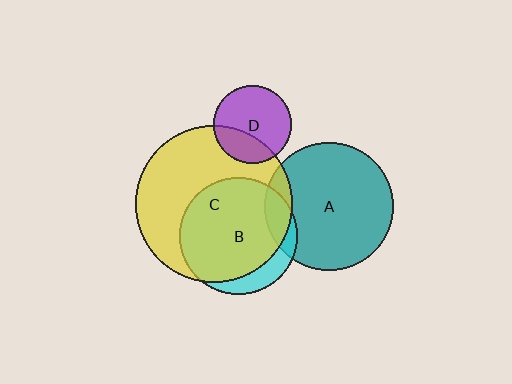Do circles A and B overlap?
Yes.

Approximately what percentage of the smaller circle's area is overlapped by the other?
Approximately 15%.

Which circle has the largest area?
Circle C (yellow).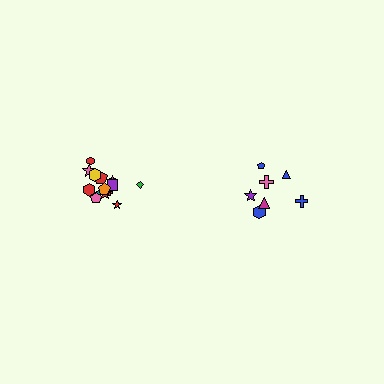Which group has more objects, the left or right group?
The left group.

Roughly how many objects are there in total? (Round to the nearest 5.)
Roughly 20 objects in total.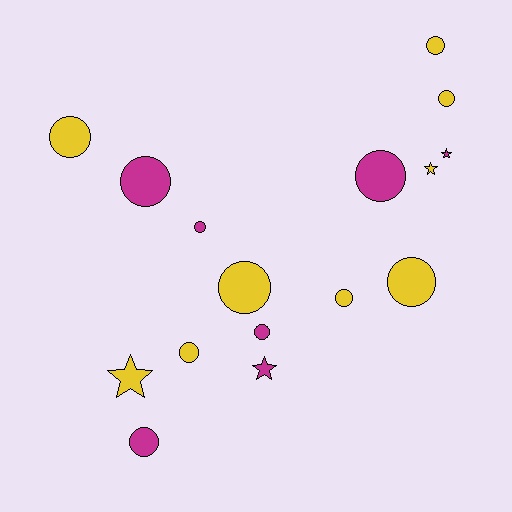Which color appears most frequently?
Yellow, with 9 objects.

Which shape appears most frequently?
Circle, with 12 objects.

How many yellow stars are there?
There are 2 yellow stars.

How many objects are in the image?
There are 16 objects.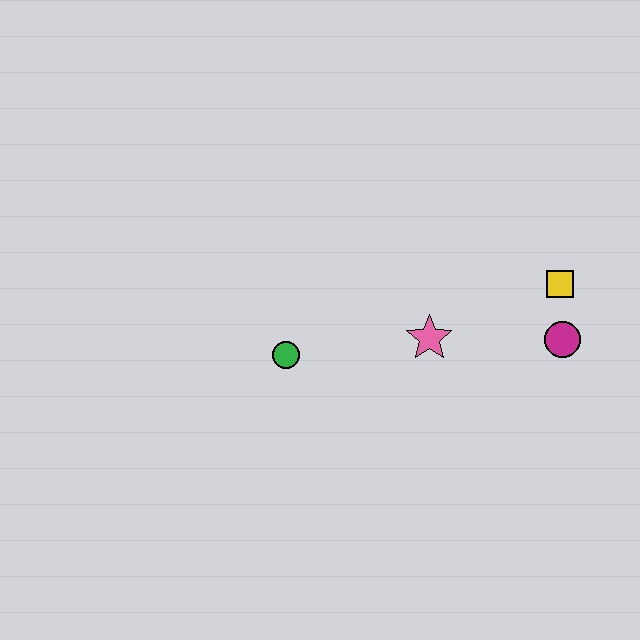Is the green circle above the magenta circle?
No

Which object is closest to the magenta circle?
The yellow square is closest to the magenta circle.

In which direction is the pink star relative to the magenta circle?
The pink star is to the left of the magenta circle.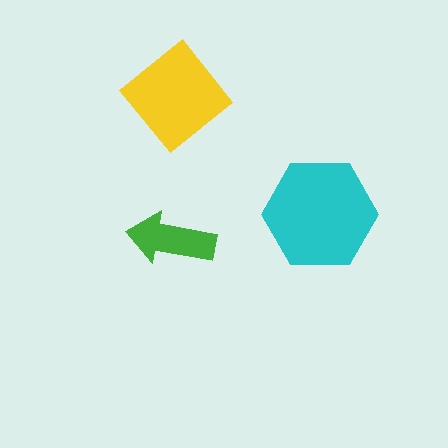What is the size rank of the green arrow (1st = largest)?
3rd.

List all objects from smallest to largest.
The green arrow, the yellow diamond, the cyan hexagon.